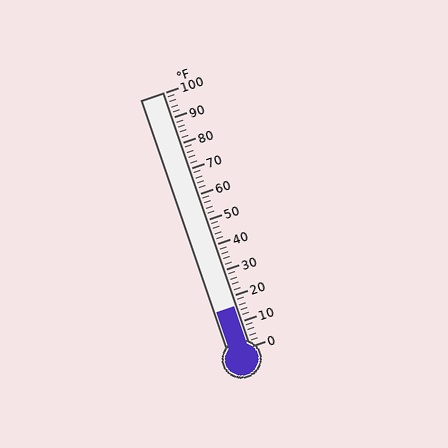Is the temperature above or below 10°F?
The temperature is above 10°F.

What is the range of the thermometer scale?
The thermometer scale ranges from 0°F to 100°F.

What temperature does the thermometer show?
The thermometer shows approximately 16°F.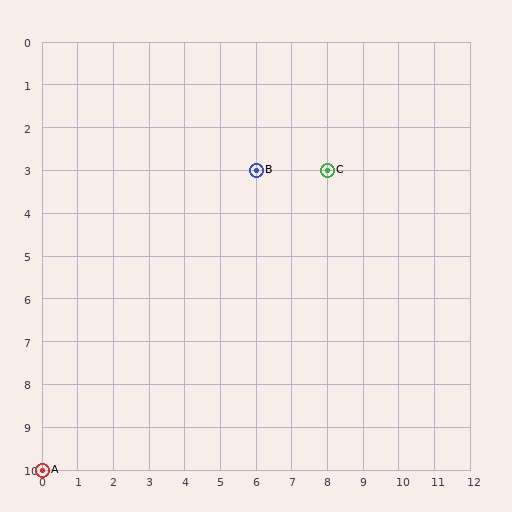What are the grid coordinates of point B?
Point B is at grid coordinates (6, 3).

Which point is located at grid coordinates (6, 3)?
Point B is at (6, 3).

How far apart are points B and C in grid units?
Points B and C are 2 columns apart.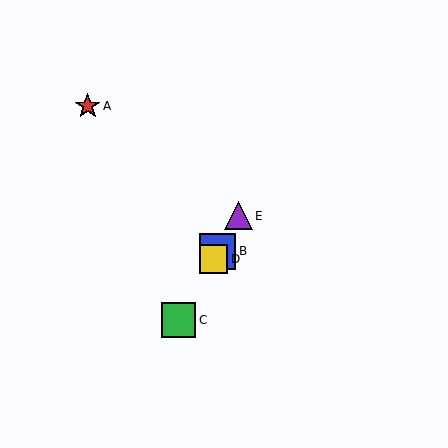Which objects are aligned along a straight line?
Objects B, C, D, E are aligned along a straight line.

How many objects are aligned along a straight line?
4 objects (B, C, D, E) are aligned along a straight line.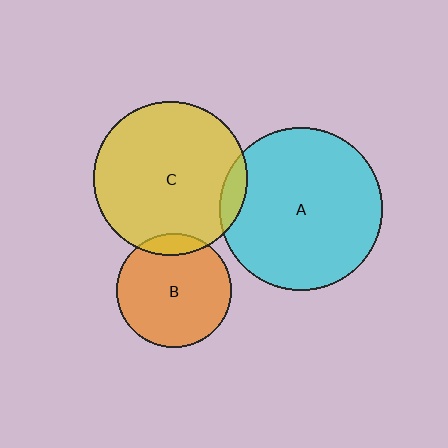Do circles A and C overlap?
Yes.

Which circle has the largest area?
Circle A (cyan).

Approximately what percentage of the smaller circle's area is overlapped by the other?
Approximately 10%.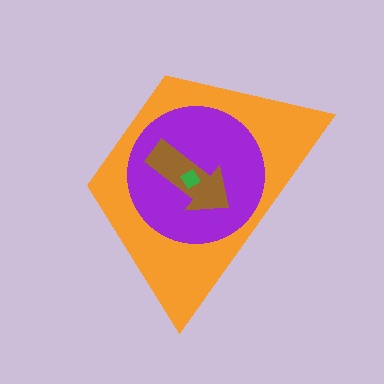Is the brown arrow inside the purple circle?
Yes.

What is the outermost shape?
The orange trapezoid.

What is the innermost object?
The green diamond.